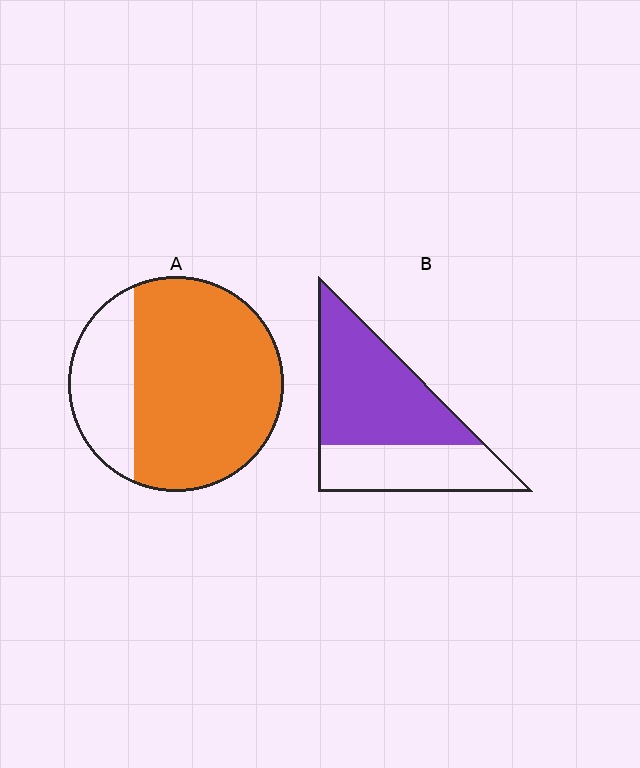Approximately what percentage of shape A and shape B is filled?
A is approximately 75% and B is approximately 60%.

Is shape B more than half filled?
Yes.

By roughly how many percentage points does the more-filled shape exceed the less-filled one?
By roughly 15 percentage points (A over B).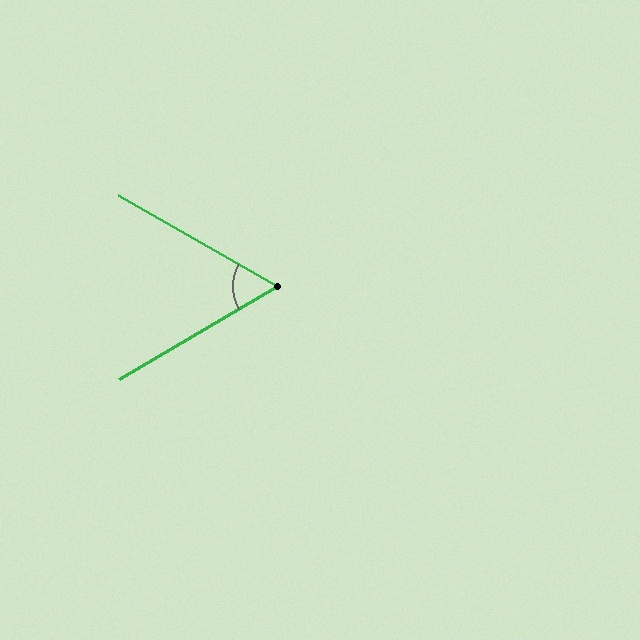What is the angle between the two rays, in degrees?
Approximately 60 degrees.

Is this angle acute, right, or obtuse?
It is acute.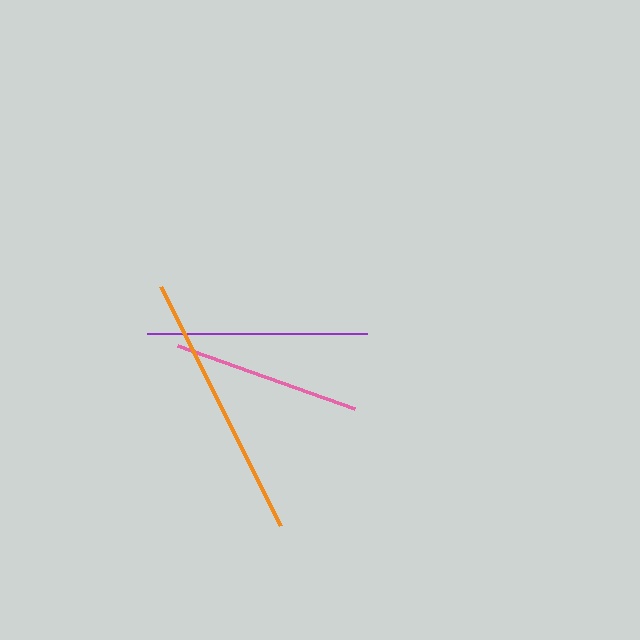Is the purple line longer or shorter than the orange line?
The orange line is longer than the purple line.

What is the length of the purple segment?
The purple segment is approximately 219 pixels long.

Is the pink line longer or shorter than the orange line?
The orange line is longer than the pink line.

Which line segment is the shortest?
The pink line is the shortest at approximately 188 pixels.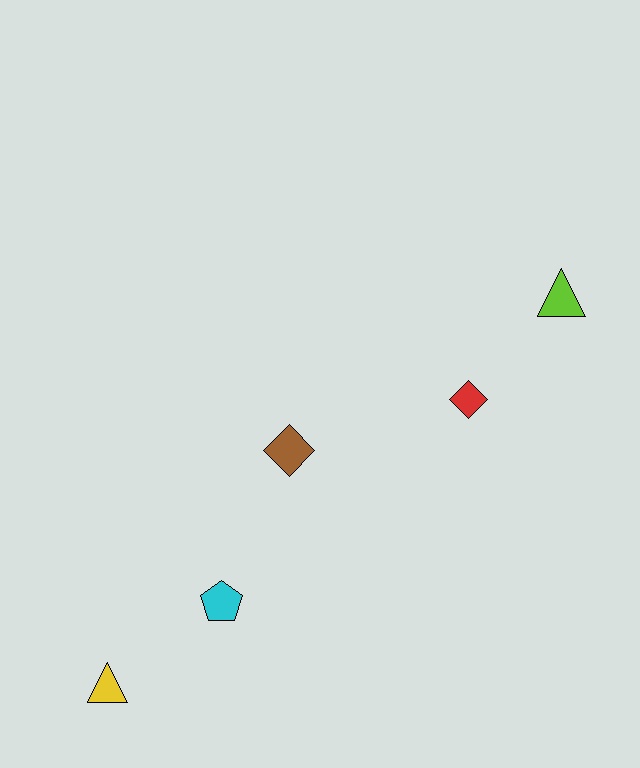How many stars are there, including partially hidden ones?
There are no stars.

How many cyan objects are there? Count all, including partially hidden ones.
There is 1 cyan object.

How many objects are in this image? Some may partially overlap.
There are 5 objects.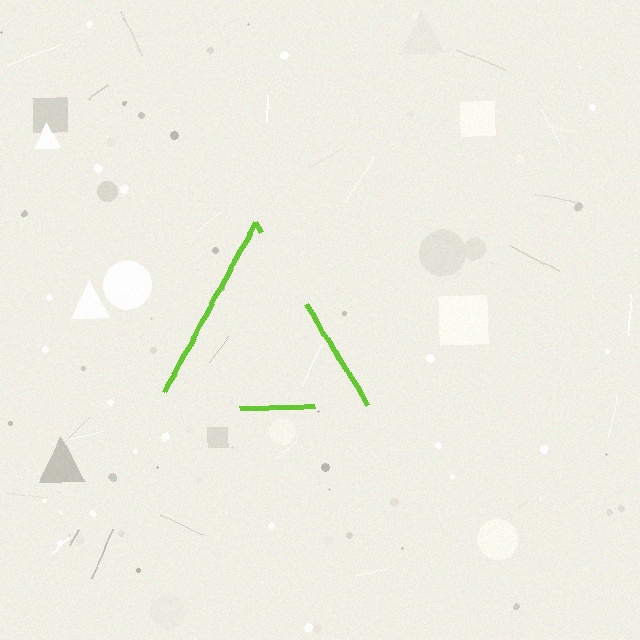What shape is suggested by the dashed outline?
The dashed outline suggests a triangle.